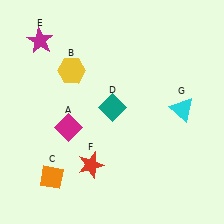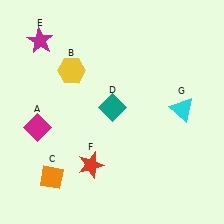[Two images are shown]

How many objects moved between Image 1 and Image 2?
1 object moved between the two images.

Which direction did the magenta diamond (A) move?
The magenta diamond (A) moved left.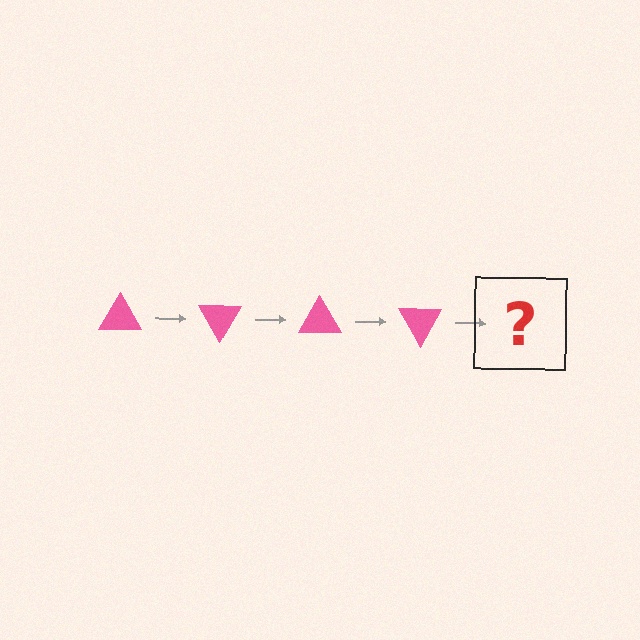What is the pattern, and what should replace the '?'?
The pattern is that the triangle rotates 60 degrees each step. The '?' should be a pink triangle rotated 240 degrees.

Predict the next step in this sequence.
The next step is a pink triangle rotated 240 degrees.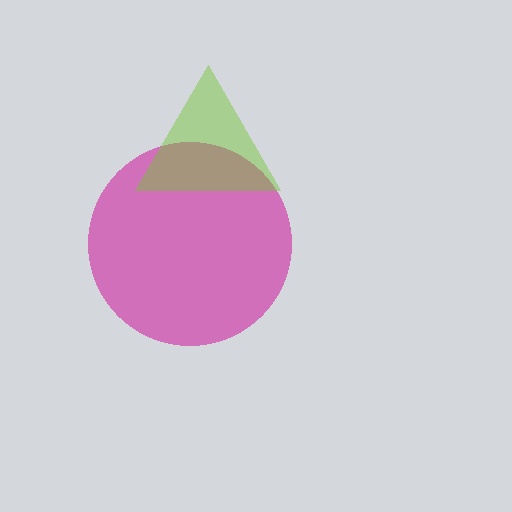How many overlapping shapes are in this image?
There are 2 overlapping shapes in the image.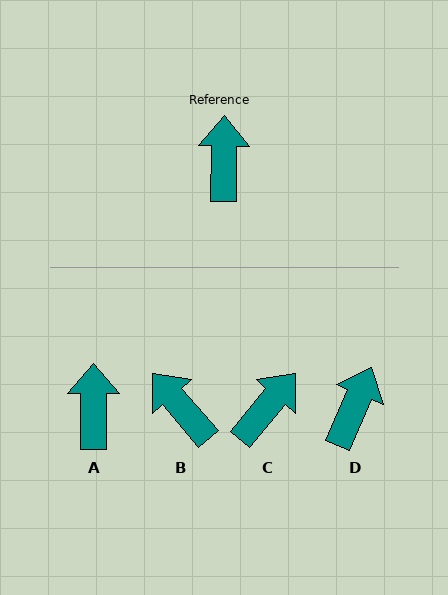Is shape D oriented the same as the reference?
No, it is off by about 23 degrees.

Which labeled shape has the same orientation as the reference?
A.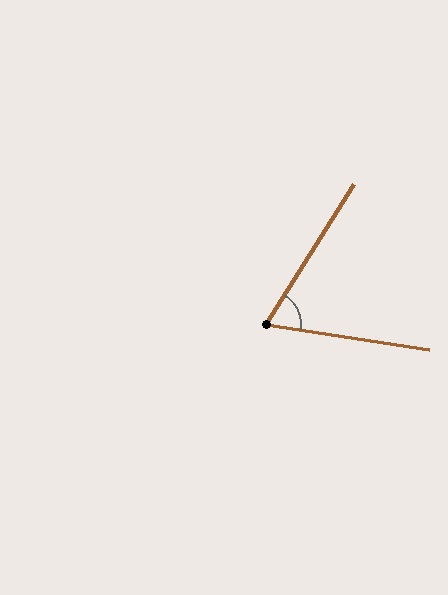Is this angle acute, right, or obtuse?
It is acute.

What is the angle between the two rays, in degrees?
Approximately 67 degrees.